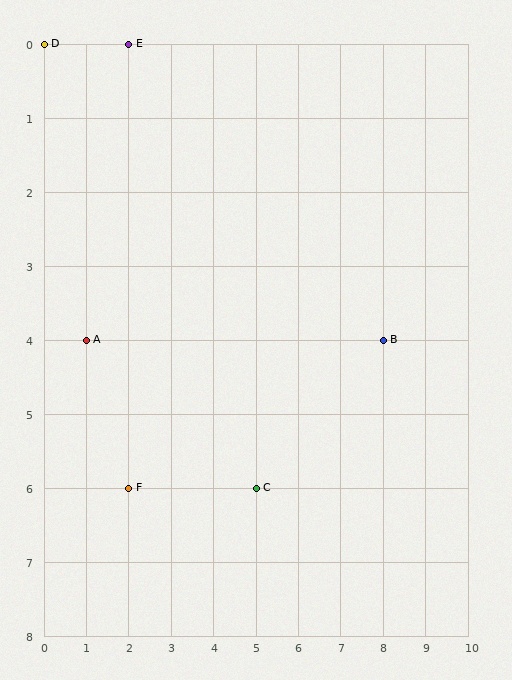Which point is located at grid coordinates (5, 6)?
Point C is at (5, 6).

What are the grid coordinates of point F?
Point F is at grid coordinates (2, 6).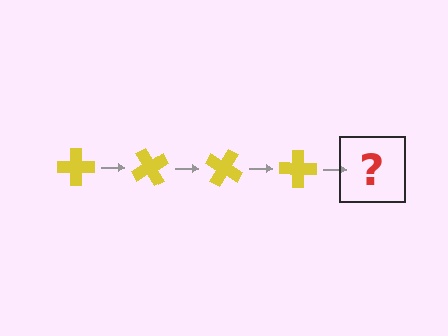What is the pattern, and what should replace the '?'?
The pattern is that the cross rotates 60 degrees each step. The '?' should be a yellow cross rotated 240 degrees.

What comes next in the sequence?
The next element should be a yellow cross rotated 240 degrees.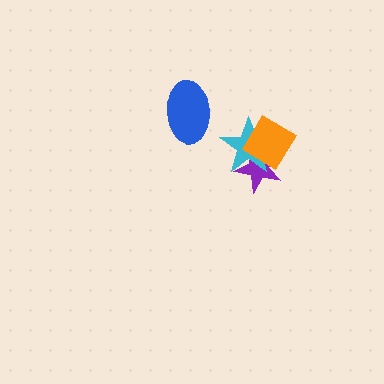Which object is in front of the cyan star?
The orange diamond is in front of the cyan star.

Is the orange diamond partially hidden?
No, no other shape covers it.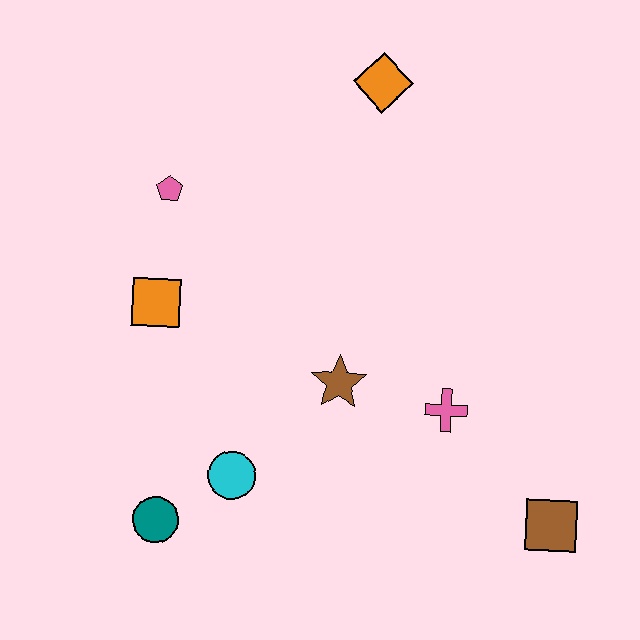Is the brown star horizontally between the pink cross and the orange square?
Yes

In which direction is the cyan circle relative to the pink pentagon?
The cyan circle is below the pink pentagon.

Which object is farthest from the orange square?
The brown square is farthest from the orange square.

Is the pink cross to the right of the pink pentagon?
Yes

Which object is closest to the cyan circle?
The teal circle is closest to the cyan circle.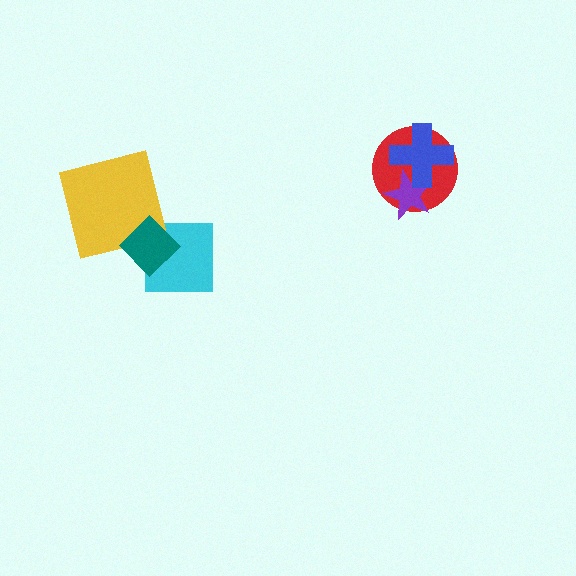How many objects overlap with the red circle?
2 objects overlap with the red circle.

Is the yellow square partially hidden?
Yes, it is partially covered by another shape.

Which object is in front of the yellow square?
The teal diamond is in front of the yellow square.